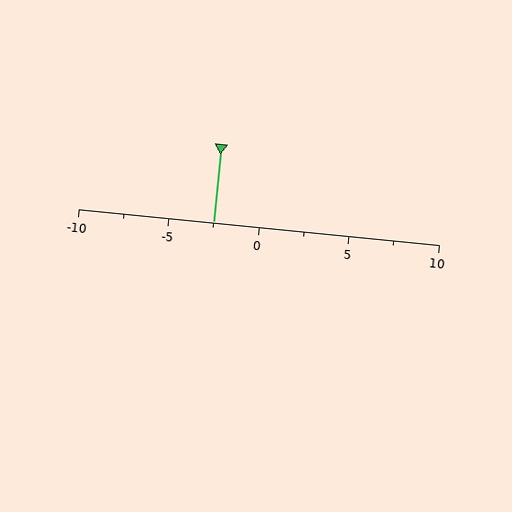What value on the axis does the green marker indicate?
The marker indicates approximately -2.5.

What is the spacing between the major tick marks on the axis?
The major ticks are spaced 5 apart.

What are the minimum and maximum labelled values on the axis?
The axis runs from -10 to 10.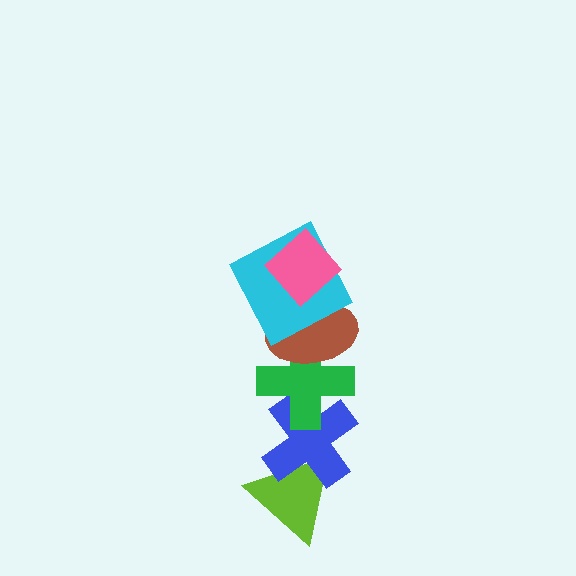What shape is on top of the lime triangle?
The blue cross is on top of the lime triangle.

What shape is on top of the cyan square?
The pink diamond is on top of the cyan square.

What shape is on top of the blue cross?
The green cross is on top of the blue cross.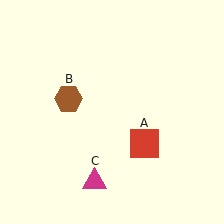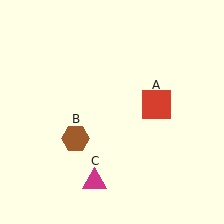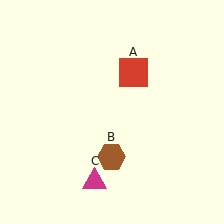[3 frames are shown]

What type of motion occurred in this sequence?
The red square (object A), brown hexagon (object B) rotated counterclockwise around the center of the scene.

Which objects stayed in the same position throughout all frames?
Magenta triangle (object C) remained stationary.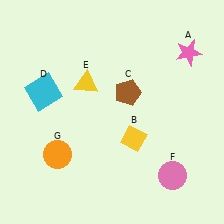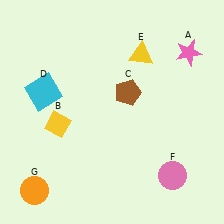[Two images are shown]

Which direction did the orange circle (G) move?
The orange circle (G) moved down.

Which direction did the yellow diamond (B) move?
The yellow diamond (B) moved left.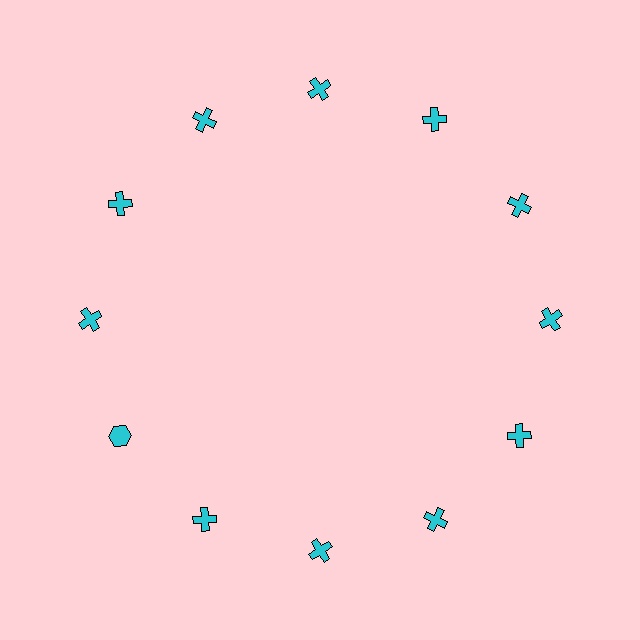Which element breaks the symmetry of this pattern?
The cyan hexagon at roughly the 8 o'clock position breaks the symmetry. All other shapes are cyan crosses.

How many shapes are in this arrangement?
There are 12 shapes arranged in a ring pattern.